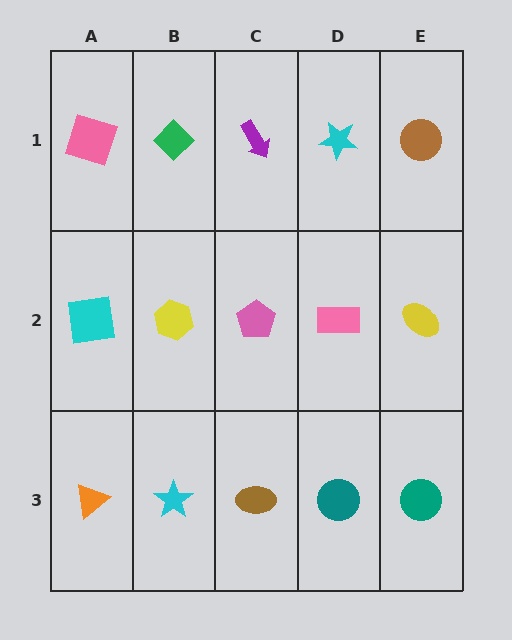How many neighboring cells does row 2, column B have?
4.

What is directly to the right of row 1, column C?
A cyan star.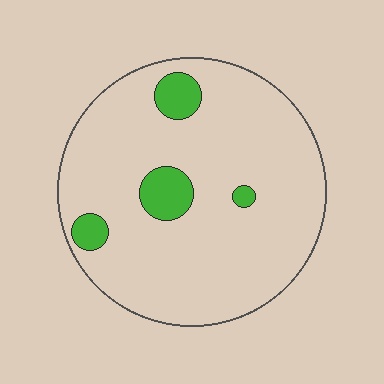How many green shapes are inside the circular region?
4.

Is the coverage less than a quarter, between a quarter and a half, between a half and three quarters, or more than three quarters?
Less than a quarter.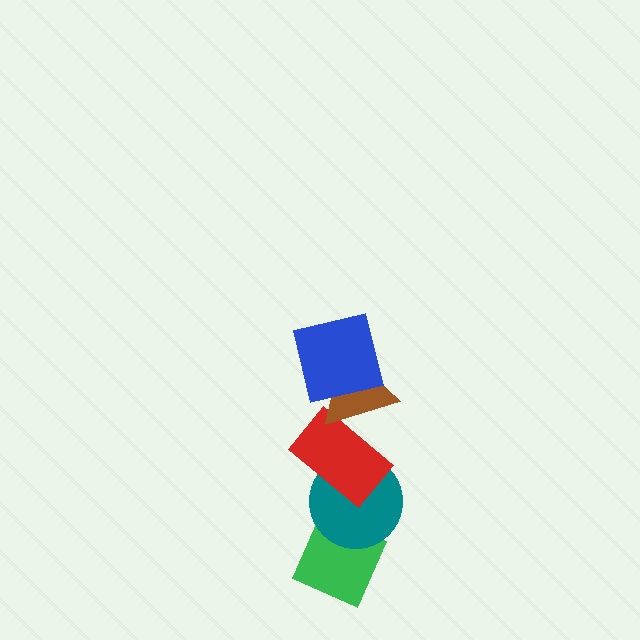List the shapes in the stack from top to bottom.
From top to bottom: the blue square, the brown triangle, the red rectangle, the teal circle, the green diamond.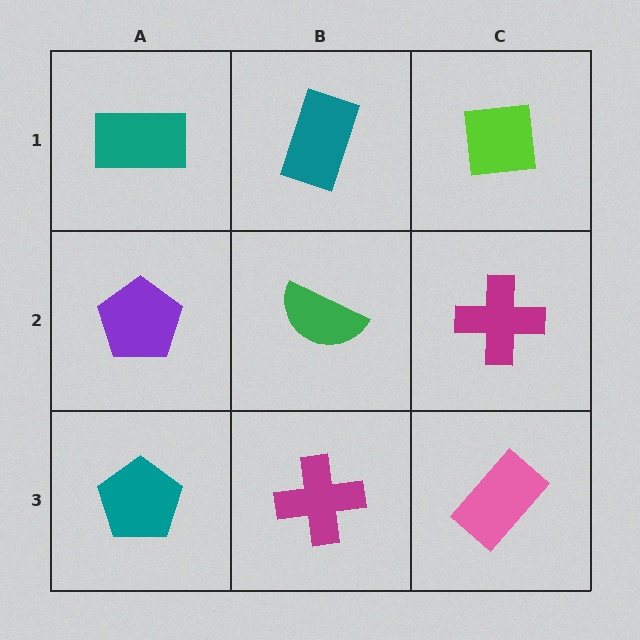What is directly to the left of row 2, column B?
A purple pentagon.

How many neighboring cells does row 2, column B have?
4.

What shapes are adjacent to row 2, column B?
A teal rectangle (row 1, column B), a magenta cross (row 3, column B), a purple pentagon (row 2, column A), a magenta cross (row 2, column C).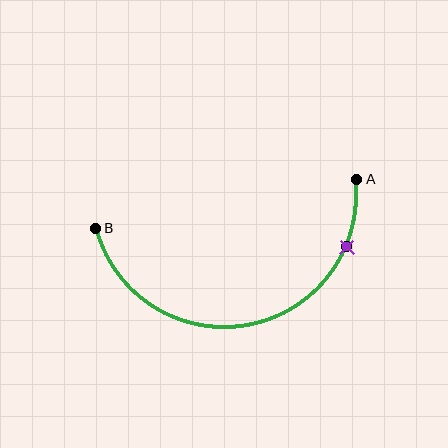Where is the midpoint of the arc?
The arc midpoint is the point on the curve farthest from the straight line joining A and B. It sits below that line.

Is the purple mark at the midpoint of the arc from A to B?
No. The purple mark lies on the arc but is closer to endpoint A. The arc midpoint would be at the point on the curve equidistant along the arc from both A and B.